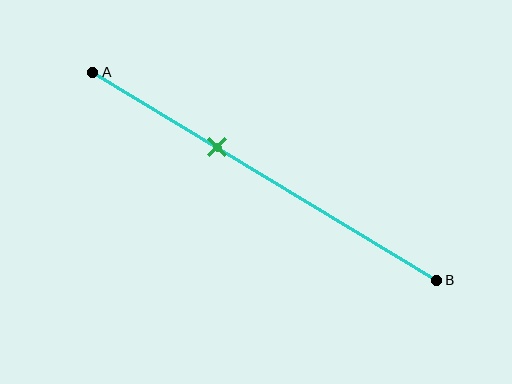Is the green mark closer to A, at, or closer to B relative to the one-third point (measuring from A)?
The green mark is approximately at the one-third point of segment AB.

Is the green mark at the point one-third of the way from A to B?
Yes, the mark is approximately at the one-third point.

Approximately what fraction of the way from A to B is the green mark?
The green mark is approximately 35% of the way from A to B.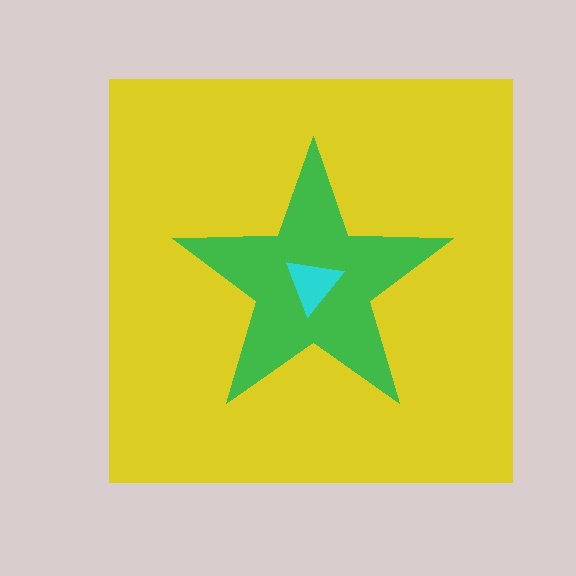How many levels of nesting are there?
3.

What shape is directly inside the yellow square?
The green star.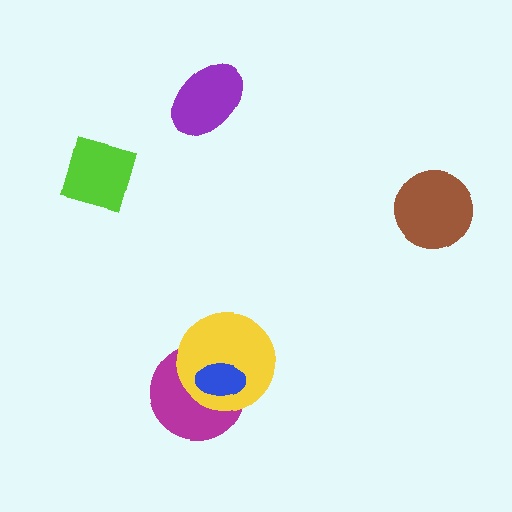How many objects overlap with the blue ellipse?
2 objects overlap with the blue ellipse.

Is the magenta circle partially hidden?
Yes, it is partially covered by another shape.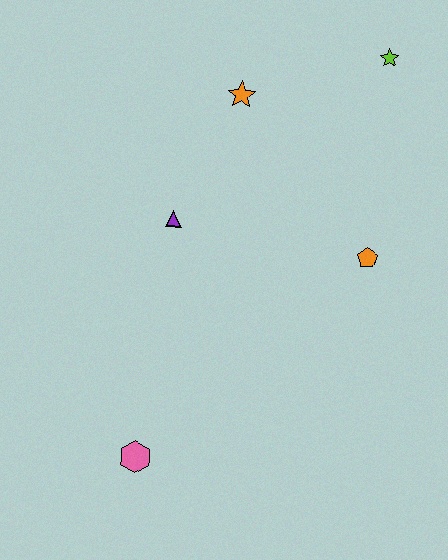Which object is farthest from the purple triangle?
The lime star is farthest from the purple triangle.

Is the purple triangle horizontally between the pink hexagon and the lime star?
Yes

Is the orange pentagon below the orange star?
Yes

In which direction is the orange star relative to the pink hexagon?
The orange star is above the pink hexagon.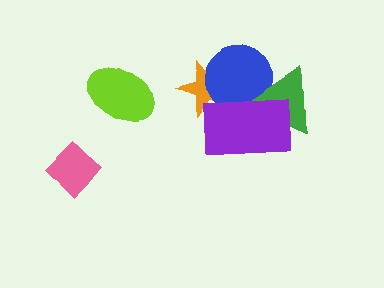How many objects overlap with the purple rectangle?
3 objects overlap with the purple rectangle.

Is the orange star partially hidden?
Yes, it is partially covered by another shape.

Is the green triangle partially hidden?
Yes, it is partially covered by another shape.